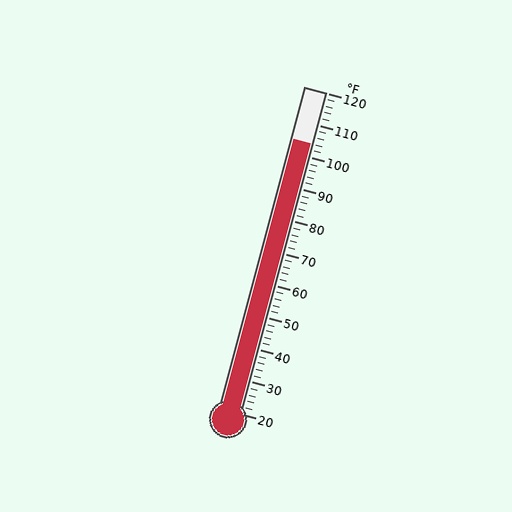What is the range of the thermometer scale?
The thermometer scale ranges from 20°F to 120°F.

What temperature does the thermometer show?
The thermometer shows approximately 104°F.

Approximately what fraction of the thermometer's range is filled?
The thermometer is filled to approximately 85% of its range.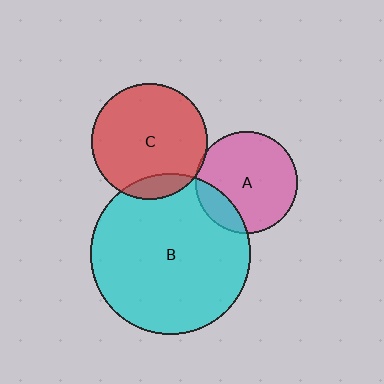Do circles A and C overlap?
Yes.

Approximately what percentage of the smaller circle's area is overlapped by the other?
Approximately 5%.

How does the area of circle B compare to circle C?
Approximately 1.9 times.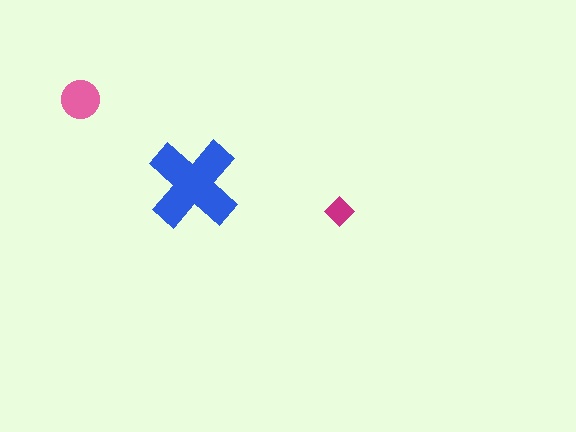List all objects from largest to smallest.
The blue cross, the pink circle, the magenta diamond.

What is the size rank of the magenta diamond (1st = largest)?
3rd.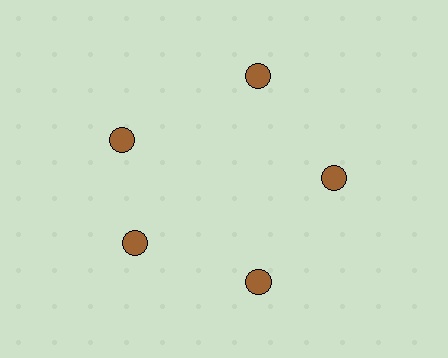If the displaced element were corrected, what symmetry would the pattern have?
It would have 5-fold rotational symmetry — the pattern would map onto itself every 72 degrees.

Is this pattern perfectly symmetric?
No. The 5 brown circles are arranged in a ring, but one element near the 10 o'clock position is rotated out of alignment along the ring, breaking the 5-fold rotational symmetry.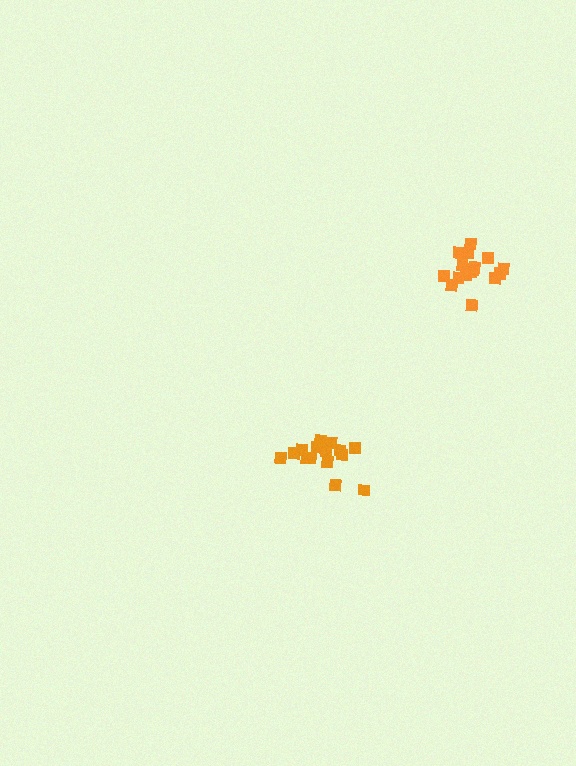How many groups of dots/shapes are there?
There are 2 groups.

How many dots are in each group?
Group 1: 16 dots, Group 2: 15 dots (31 total).